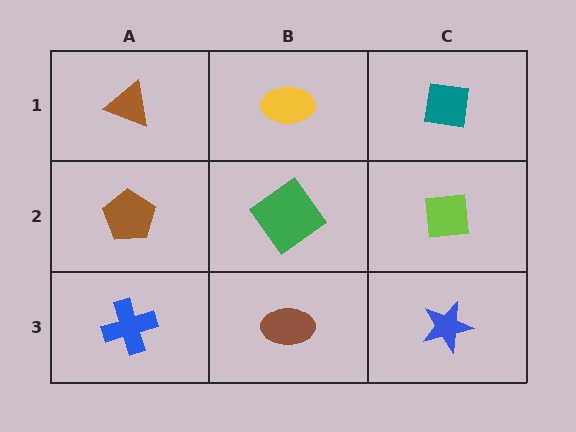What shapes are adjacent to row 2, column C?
A teal square (row 1, column C), a blue star (row 3, column C), a green diamond (row 2, column B).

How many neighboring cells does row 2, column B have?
4.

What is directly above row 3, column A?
A brown pentagon.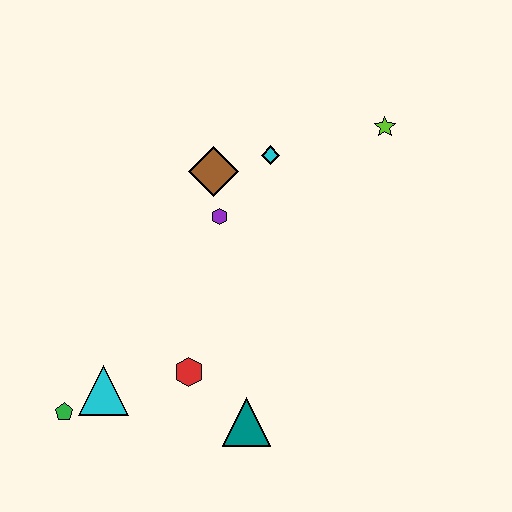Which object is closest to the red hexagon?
The teal triangle is closest to the red hexagon.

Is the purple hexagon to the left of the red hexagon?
No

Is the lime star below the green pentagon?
No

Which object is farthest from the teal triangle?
The lime star is farthest from the teal triangle.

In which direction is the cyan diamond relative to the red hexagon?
The cyan diamond is above the red hexagon.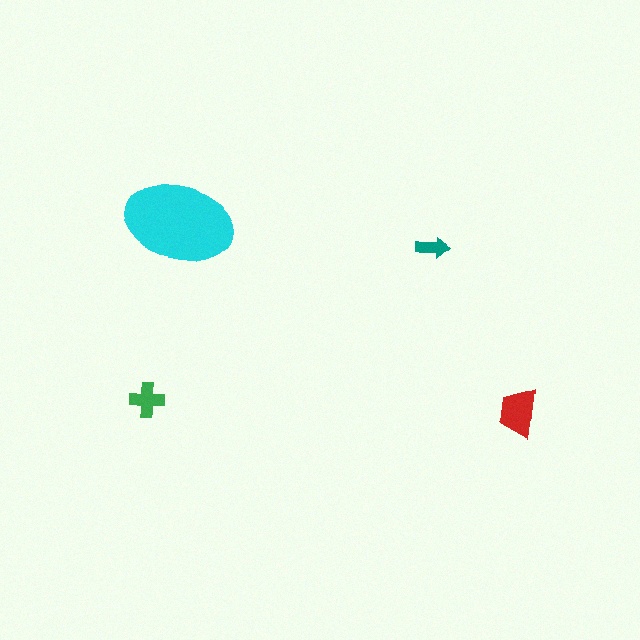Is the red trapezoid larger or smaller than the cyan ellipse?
Smaller.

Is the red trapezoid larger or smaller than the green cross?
Larger.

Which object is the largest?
The cyan ellipse.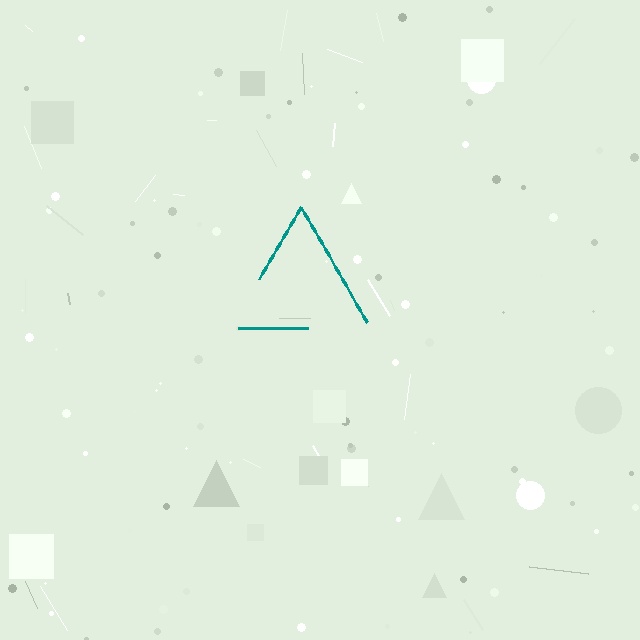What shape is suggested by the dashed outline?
The dashed outline suggests a triangle.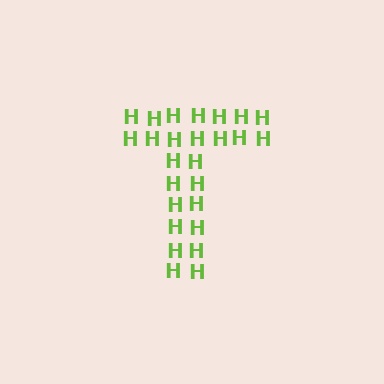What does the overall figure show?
The overall figure shows the letter T.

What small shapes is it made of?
It is made of small letter H's.